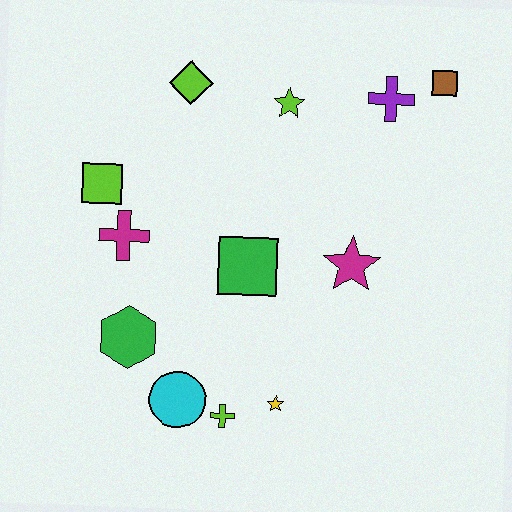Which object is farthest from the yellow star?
The brown square is farthest from the yellow star.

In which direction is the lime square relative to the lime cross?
The lime square is above the lime cross.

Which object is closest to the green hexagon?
The cyan circle is closest to the green hexagon.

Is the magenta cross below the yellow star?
No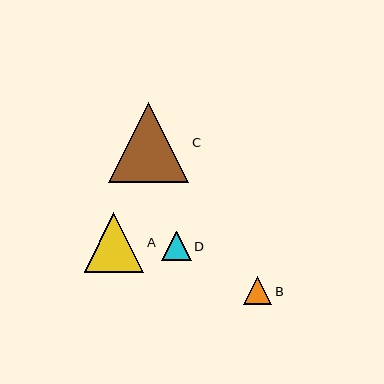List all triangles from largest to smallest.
From largest to smallest: C, A, D, B.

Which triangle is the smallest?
Triangle B is the smallest with a size of approximately 29 pixels.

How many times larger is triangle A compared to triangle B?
Triangle A is approximately 2.1 times the size of triangle B.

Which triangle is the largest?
Triangle C is the largest with a size of approximately 80 pixels.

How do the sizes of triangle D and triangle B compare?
Triangle D and triangle B are approximately the same size.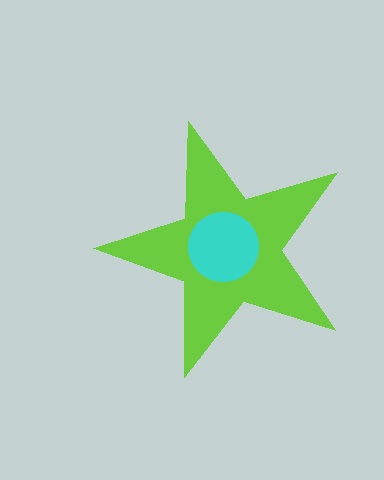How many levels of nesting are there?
2.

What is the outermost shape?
The lime star.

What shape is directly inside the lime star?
The cyan circle.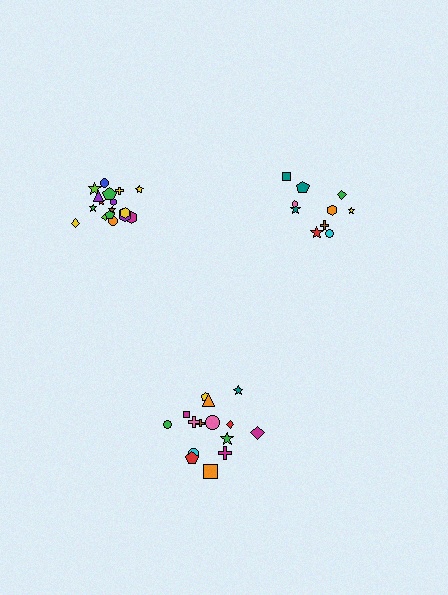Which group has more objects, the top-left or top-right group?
The top-left group.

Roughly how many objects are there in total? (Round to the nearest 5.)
Roughly 45 objects in total.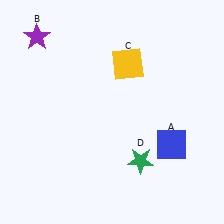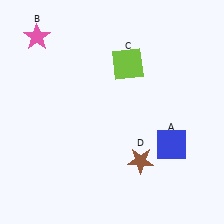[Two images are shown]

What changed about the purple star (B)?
In Image 1, B is purple. In Image 2, it changed to pink.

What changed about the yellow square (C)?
In Image 1, C is yellow. In Image 2, it changed to lime.